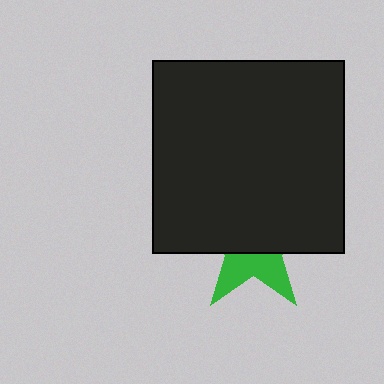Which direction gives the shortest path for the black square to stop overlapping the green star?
Moving up gives the shortest separation.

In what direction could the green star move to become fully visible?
The green star could move down. That would shift it out from behind the black square entirely.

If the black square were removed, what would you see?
You would see the complete green star.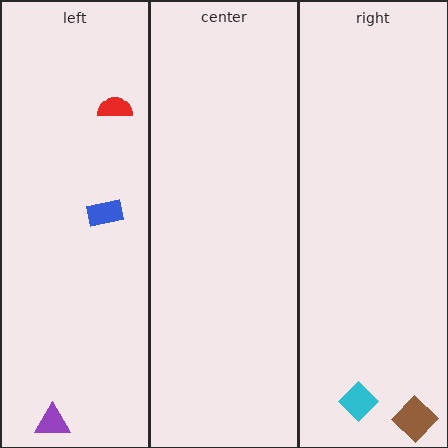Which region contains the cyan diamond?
The right region.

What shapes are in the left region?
The blue rectangle, the purple triangle, the red semicircle.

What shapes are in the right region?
The brown diamond, the cyan diamond.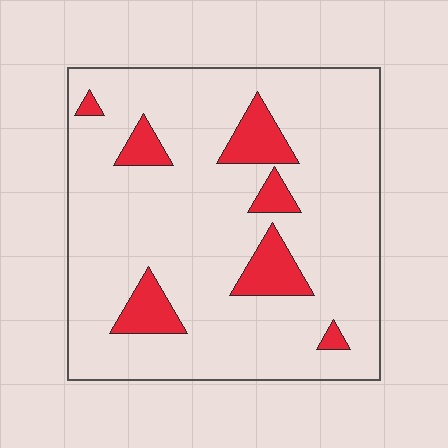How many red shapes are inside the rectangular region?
7.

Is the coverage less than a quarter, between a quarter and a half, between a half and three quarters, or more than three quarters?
Less than a quarter.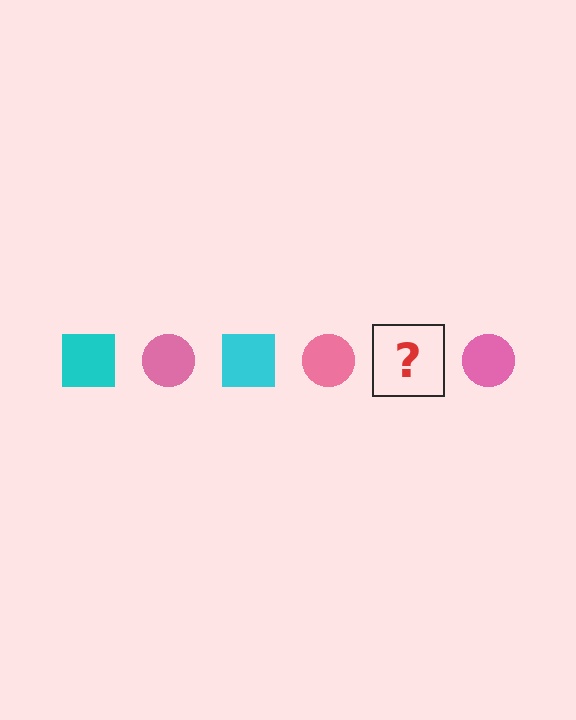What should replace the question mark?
The question mark should be replaced with a cyan square.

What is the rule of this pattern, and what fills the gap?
The rule is that the pattern alternates between cyan square and pink circle. The gap should be filled with a cyan square.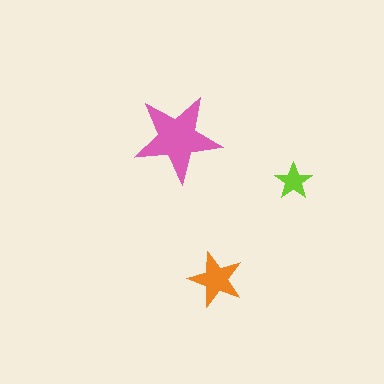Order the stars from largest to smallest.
the pink one, the orange one, the lime one.